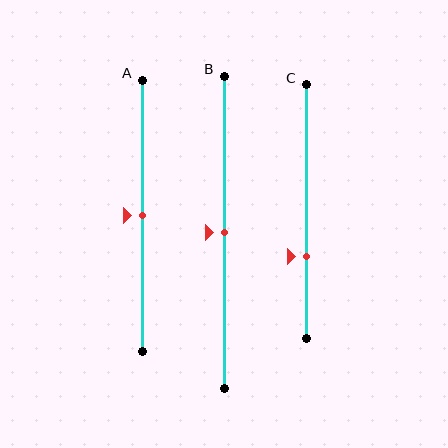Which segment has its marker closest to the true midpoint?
Segment A has its marker closest to the true midpoint.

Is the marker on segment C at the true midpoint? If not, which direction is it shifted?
No, the marker on segment C is shifted downward by about 18% of the segment length.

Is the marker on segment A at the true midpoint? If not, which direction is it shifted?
Yes, the marker on segment A is at the true midpoint.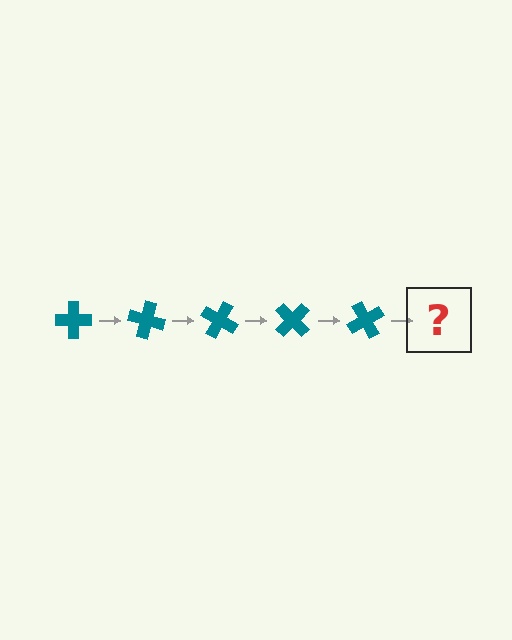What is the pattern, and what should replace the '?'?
The pattern is that the cross rotates 15 degrees each step. The '?' should be a teal cross rotated 75 degrees.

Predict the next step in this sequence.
The next step is a teal cross rotated 75 degrees.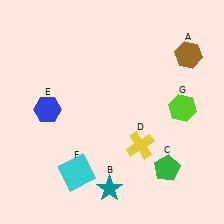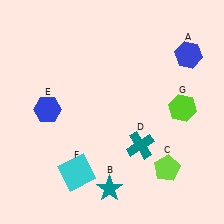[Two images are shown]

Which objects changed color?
A changed from brown to blue. C changed from green to lime. D changed from yellow to teal.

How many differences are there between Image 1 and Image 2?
There are 3 differences between the two images.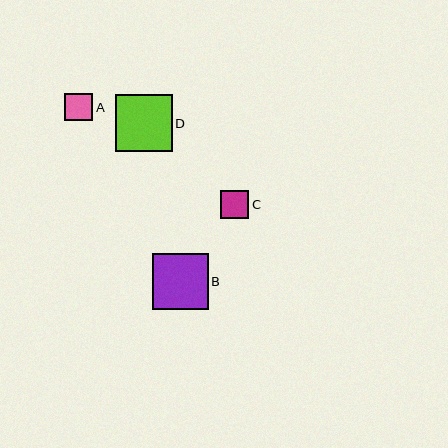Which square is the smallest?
Square A is the smallest with a size of approximately 28 pixels.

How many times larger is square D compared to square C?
Square D is approximately 2.1 times the size of square C.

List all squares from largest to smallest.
From largest to smallest: D, B, C, A.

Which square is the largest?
Square D is the largest with a size of approximately 57 pixels.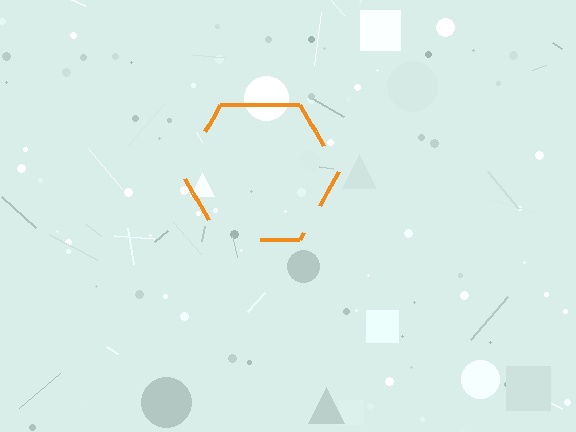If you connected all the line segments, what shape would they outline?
They would outline a hexagon.